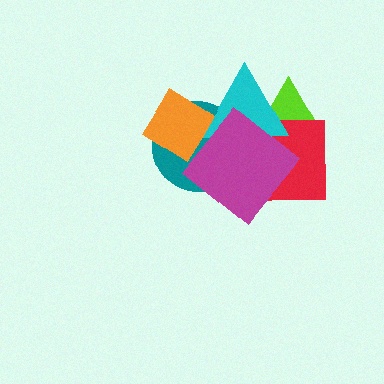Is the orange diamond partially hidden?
No, no other shape covers it.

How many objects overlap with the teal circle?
3 objects overlap with the teal circle.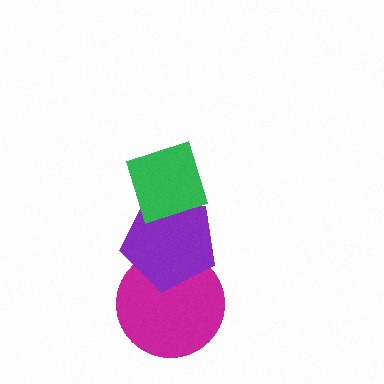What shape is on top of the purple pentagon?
The green diamond is on top of the purple pentagon.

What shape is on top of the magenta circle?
The purple pentagon is on top of the magenta circle.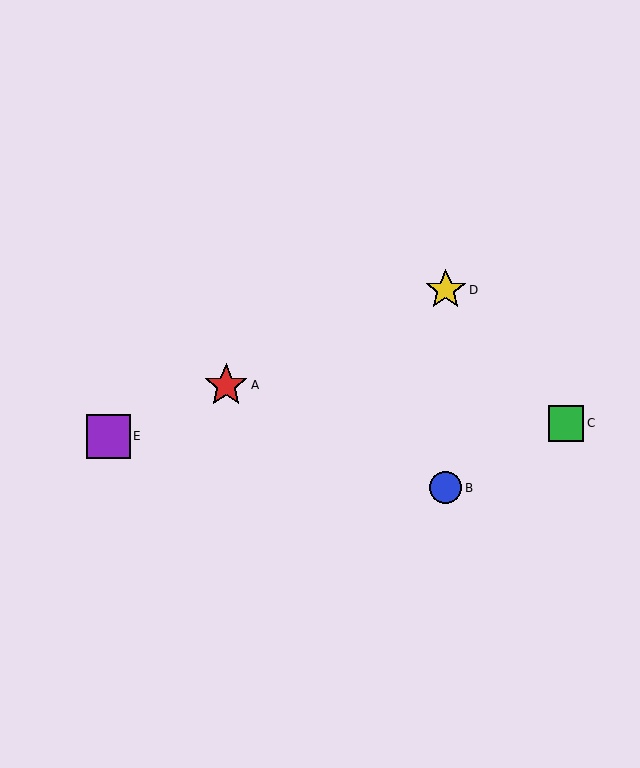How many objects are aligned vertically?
2 objects (B, D) are aligned vertically.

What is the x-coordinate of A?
Object A is at x≈226.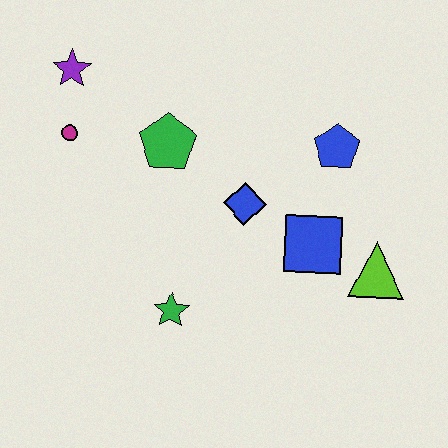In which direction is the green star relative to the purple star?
The green star is below the purple star.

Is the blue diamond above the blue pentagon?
No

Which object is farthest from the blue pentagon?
The purple star is farthest from the blue pentagon.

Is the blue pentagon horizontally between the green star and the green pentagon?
No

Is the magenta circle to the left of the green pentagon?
Yes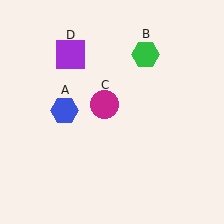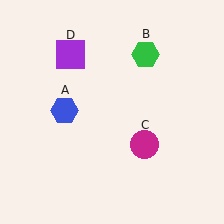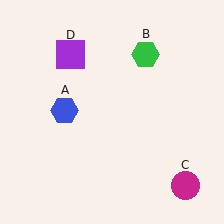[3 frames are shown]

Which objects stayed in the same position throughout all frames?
Blue hexagon (object A) and green hexagon (object B) and purple square (object D) remained stationary.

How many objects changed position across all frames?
1 object changed position: magenta circle (object C).